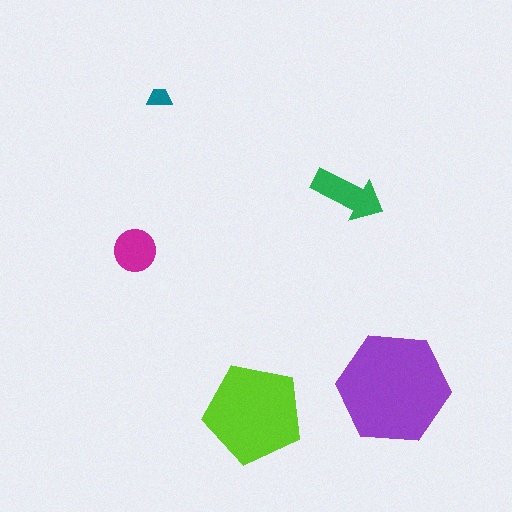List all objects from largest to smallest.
The purple hexagon, the lime pentagon, the green arrow, the magenta circle, the teal trapezoid.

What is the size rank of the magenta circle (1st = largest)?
4th.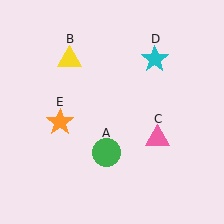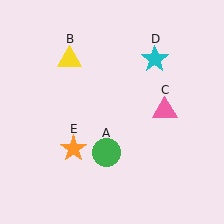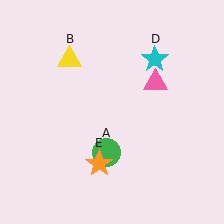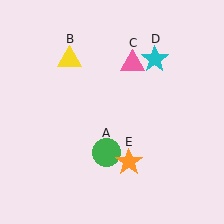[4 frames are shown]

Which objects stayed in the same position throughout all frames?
Green circle (object A) and yellow triangle (object B) and cyan star (object D) remained stationary.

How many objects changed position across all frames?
2 objects changed position: pink triangle (object C), orange star (object E).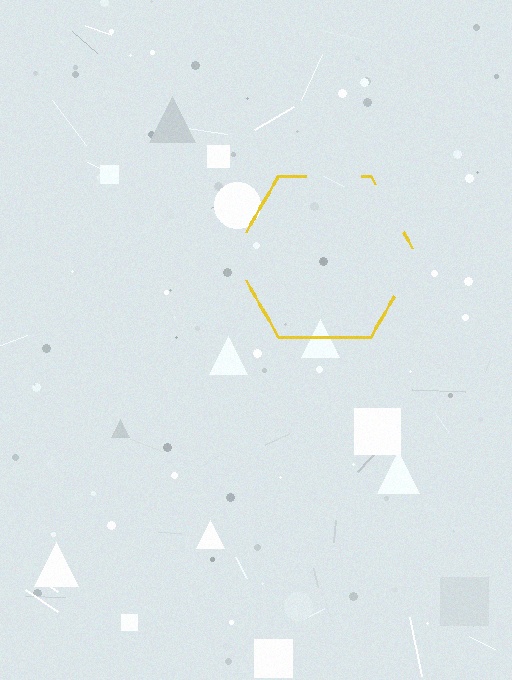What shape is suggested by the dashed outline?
The dashed outline suggests a hexagon.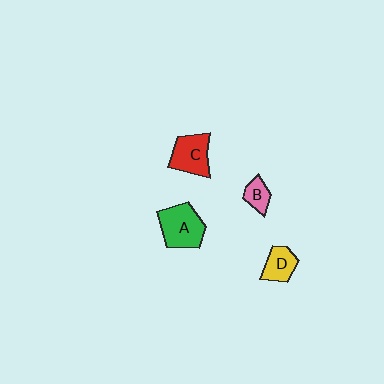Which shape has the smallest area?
Shape B (pink).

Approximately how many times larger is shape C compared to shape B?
Approximately 2.0 times.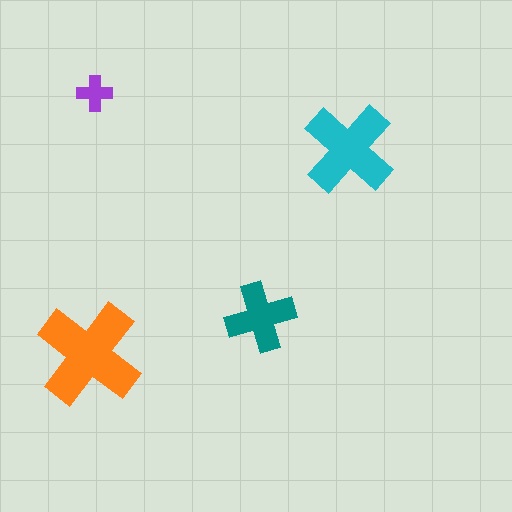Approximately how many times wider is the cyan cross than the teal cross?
About 1.5 times wider.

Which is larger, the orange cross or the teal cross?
The orange one.